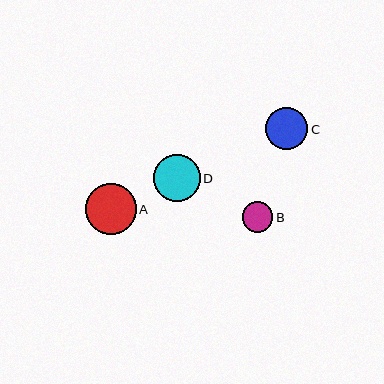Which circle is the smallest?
Circle B is the smallest with a size of approximately 30 pixels.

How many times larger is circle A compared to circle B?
Circle A is approximately 1.7 times the size of circle B.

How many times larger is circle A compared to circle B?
Circle A is approximately 1.7 times the size of circle B.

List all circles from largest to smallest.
From largest to smallest: A, D, C, B.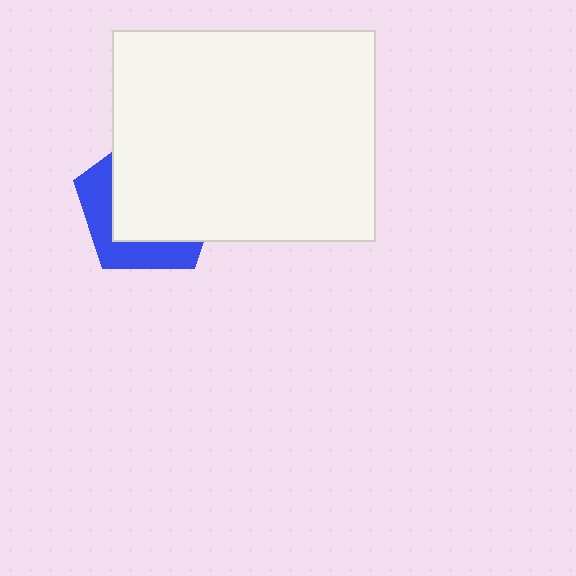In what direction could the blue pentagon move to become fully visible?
The blue pentagon could move toward the lower-left. That would shift it out from behind the white rectangle entirely.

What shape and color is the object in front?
The object in front is a white rectangle.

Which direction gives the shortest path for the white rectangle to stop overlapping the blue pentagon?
Moving toward the upper-right gives the shortest separation.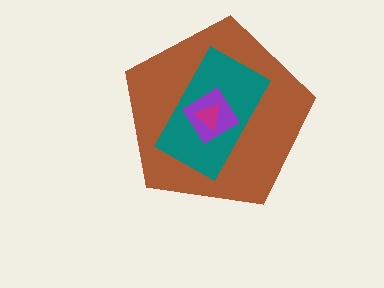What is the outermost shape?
The brown pentagon.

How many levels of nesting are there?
4.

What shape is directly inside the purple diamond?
The magenta triangle.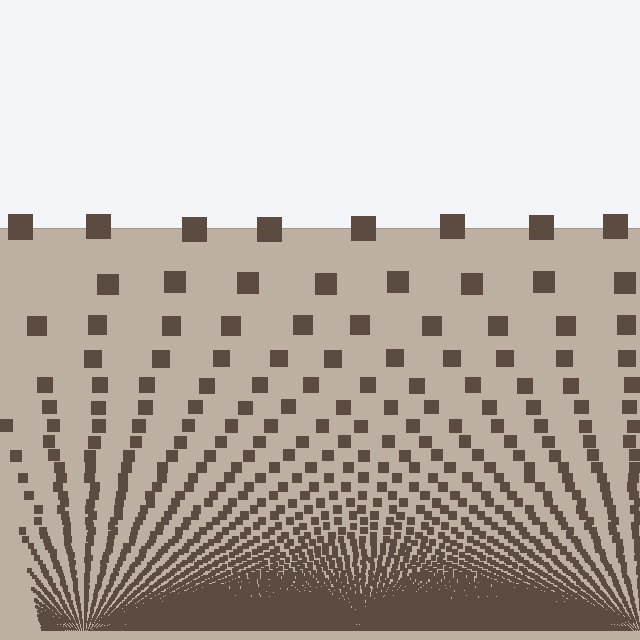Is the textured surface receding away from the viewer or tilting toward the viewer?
The surface appears to tilt toward the viewer. Texture elements get larger and sparser toward the top.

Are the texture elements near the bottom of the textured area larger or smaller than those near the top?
Smaller. The gradient is inverted — elements near the bottom are smaller and denser.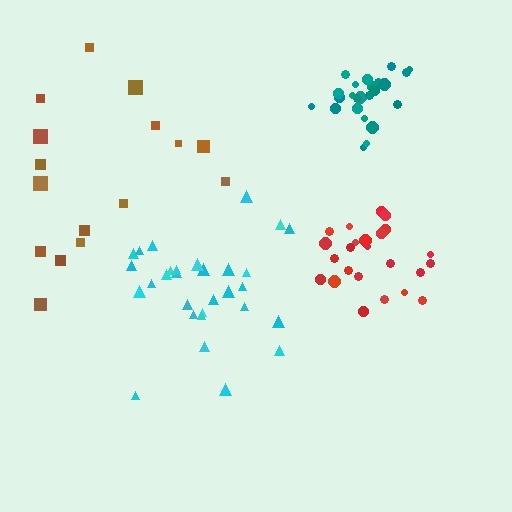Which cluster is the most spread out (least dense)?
Brown.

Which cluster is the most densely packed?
Teal.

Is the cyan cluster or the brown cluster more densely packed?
Cyan.